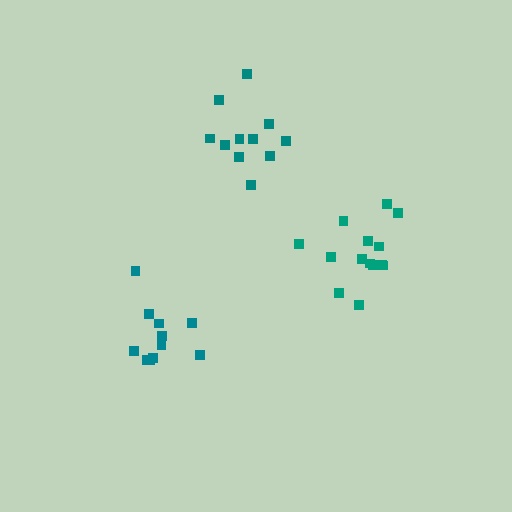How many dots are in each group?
Group 1: 11 dots, Group 2: 11 dots, Group 3: 14 dots (36 total).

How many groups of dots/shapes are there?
There are 3 groups.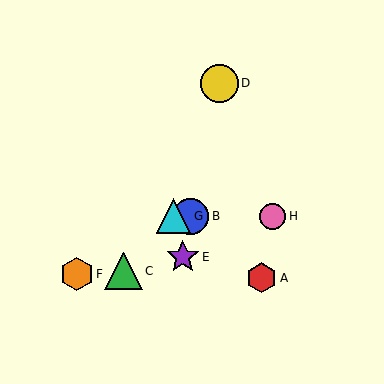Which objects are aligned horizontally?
Objects B, G, H are aligned horizontally.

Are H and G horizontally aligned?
Yes, both are at y≈216.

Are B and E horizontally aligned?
No, B is at y≈216 and E is at y≈257.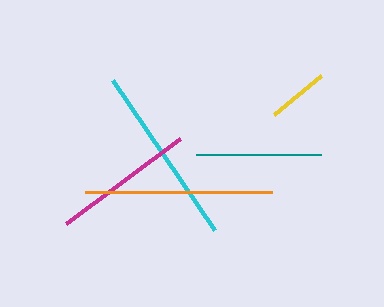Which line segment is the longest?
The orange line is the longest at approximately 187 pixels.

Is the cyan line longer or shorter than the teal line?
The cyan line is longer than the teal line.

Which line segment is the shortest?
The yellow line is the shortest at approximately 61 pixels.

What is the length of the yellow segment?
The yellow segment is approximately 61 pixels long.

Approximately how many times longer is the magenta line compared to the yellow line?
The magenta line is approximately 2.3 times the length of the yellow line.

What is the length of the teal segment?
The teal segment is approximately 125 pixels long.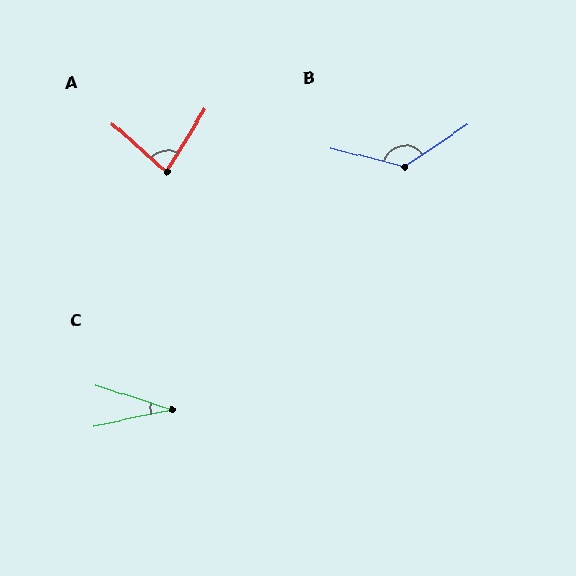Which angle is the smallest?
C, at approximately 30 degrees.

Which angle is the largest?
B, at approximately 131 degrees.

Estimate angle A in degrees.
Approximately 80 degrees.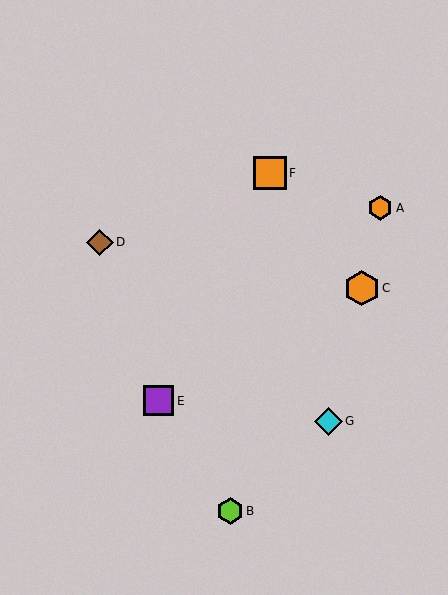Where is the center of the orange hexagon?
The center of the orange hexagon is at (380, 208).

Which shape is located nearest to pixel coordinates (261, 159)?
The orange square (labeled F) at (270, 173) is nearest to that location.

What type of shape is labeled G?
Shape G is a cyan diamond.